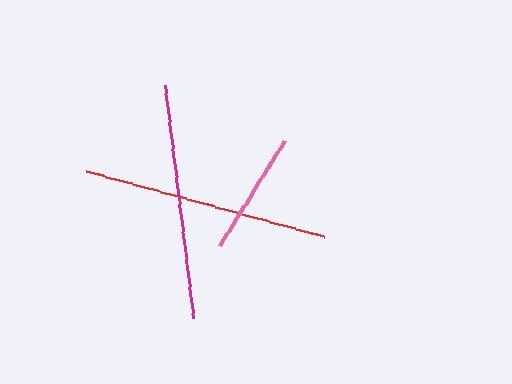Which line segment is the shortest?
The pink line is the shortest at approximately 123 pixels.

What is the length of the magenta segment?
The magenta segment is approximately 235 pixels long.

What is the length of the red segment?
The red segment is approximately 247 pixels long.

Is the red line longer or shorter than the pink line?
The red line is longer than the pink line.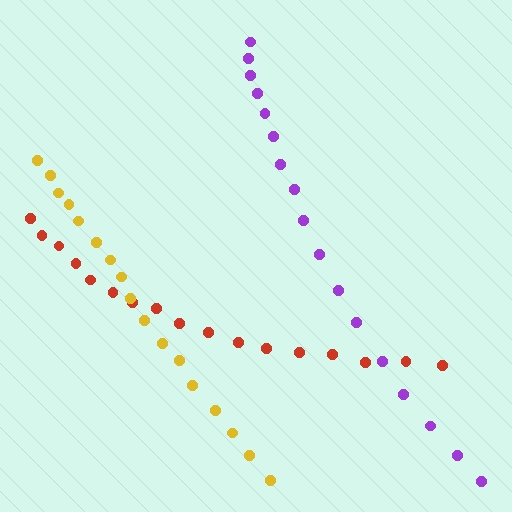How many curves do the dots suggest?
There are 3 distinct paths.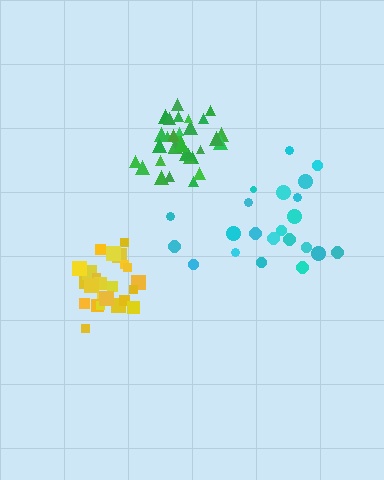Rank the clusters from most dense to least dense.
green, yellow, cyan.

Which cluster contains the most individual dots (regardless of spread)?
Green (32).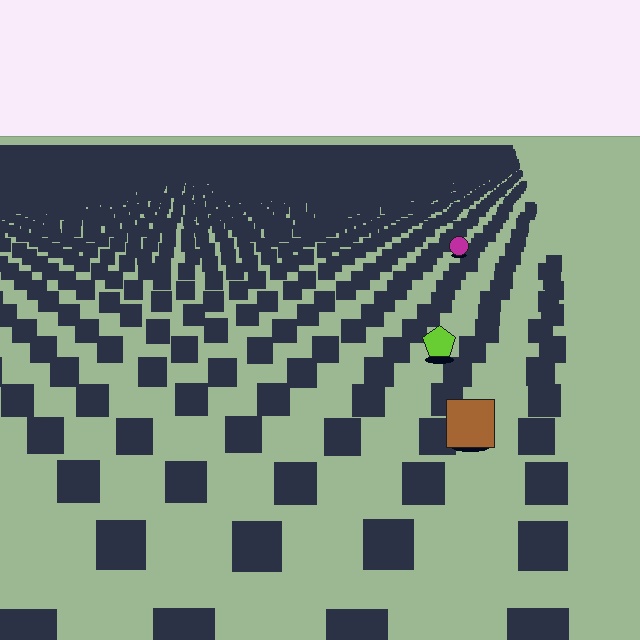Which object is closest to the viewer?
The brown square is closest. The texture marks near it are larger and more spread out.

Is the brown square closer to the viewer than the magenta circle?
Yes. The brown square is closer — you can tell from the texture gradient: the ground texture is coarser near it.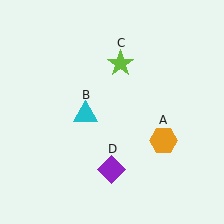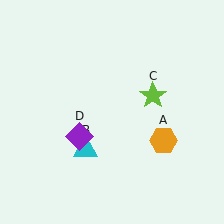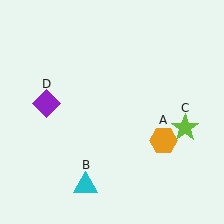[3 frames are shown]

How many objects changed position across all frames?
3 objects changed position: cyan triangle (object B), lime star (object C), purple diamond (object D).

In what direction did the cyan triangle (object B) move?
The cyan triangle (object B) moved down.